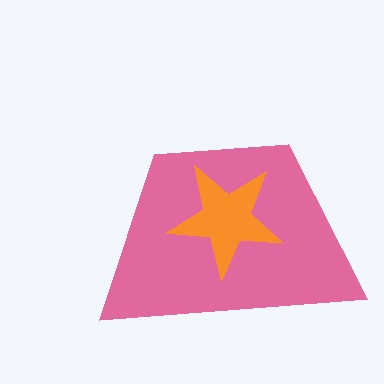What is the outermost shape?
The pink trapezoid.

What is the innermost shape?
The orange star.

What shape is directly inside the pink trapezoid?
The orange star.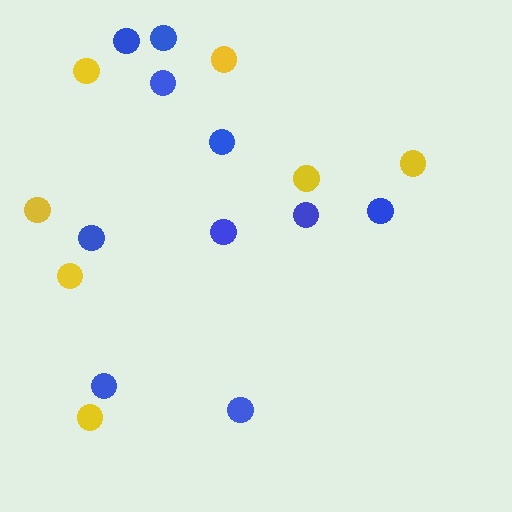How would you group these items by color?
There are 2 groups: one group of blue circles (10) and one group of yellow circles (7).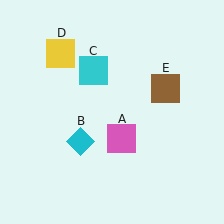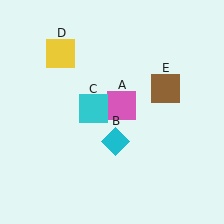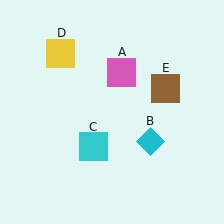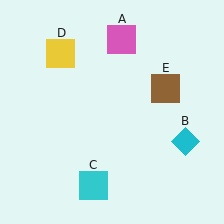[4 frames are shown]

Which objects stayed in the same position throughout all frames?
Yellow square (object D) and brown square (object E) remained stationary.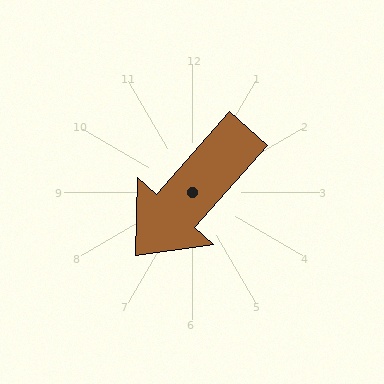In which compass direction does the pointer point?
Southwest.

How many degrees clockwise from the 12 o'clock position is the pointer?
Approximately 222 degrees.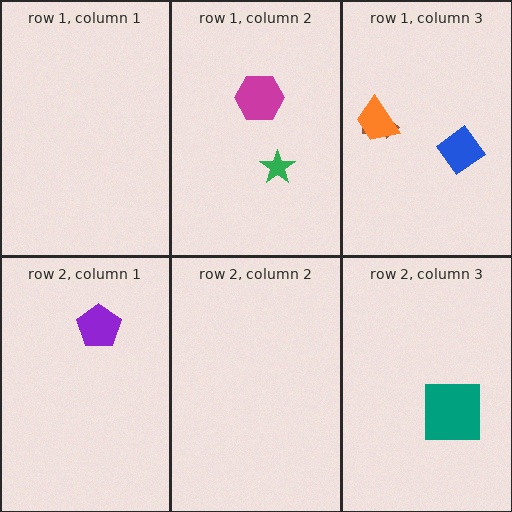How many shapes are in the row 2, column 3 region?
1.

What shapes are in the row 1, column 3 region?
The blue diamond, the brown arrow, the orange trapezoid.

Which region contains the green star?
The row 1, column 2 region.